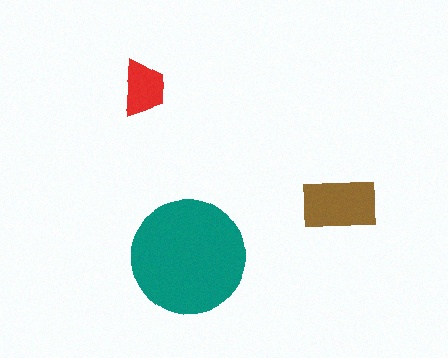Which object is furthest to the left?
The red trapezoid is leftmost.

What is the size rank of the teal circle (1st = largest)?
1st.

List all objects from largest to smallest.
The teal circle, the brown rectangle, the red trapezoid.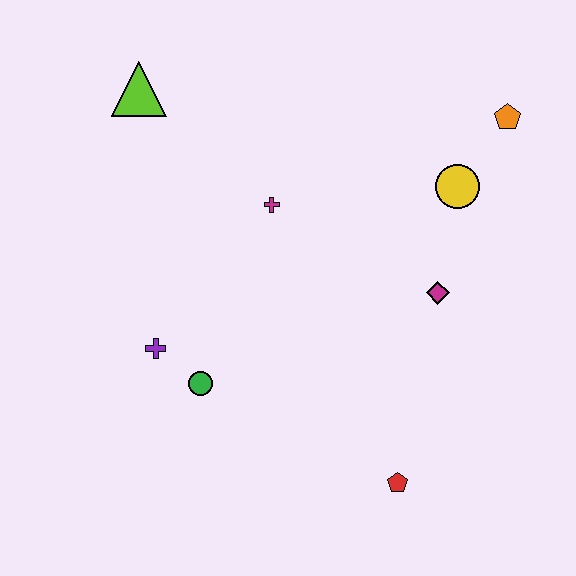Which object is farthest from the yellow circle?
The purple cross is farthest from the yellow circle.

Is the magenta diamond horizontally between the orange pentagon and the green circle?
Yes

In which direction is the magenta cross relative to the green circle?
The magenta cross is above the green circle.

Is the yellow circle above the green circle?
Yes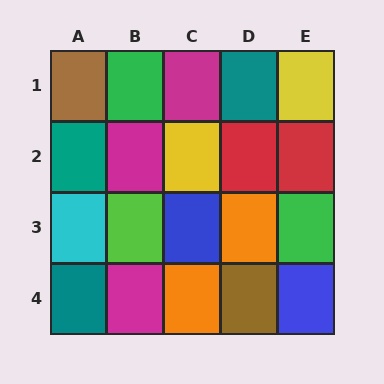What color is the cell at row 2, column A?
Teal.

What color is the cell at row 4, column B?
Magenta.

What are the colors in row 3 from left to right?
Cyan, lime, blue, orange, green.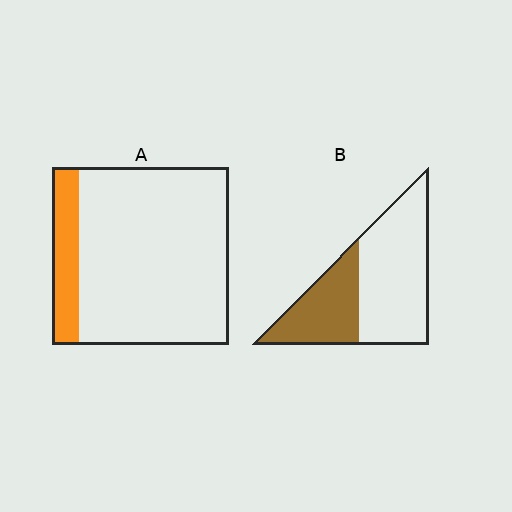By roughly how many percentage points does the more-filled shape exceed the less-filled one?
By roughly 20 percentage points (B over A).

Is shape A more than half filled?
No.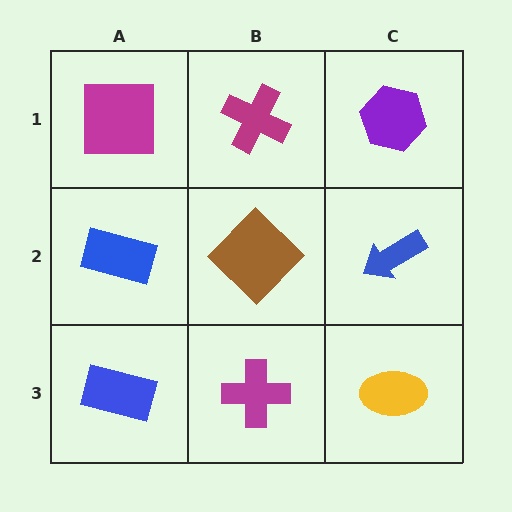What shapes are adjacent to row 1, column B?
A brown diamond (row 2, column B), a magenta square (row 1, column A), a purple hexagon (row 1, column C).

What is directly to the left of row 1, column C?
A magenta cross.